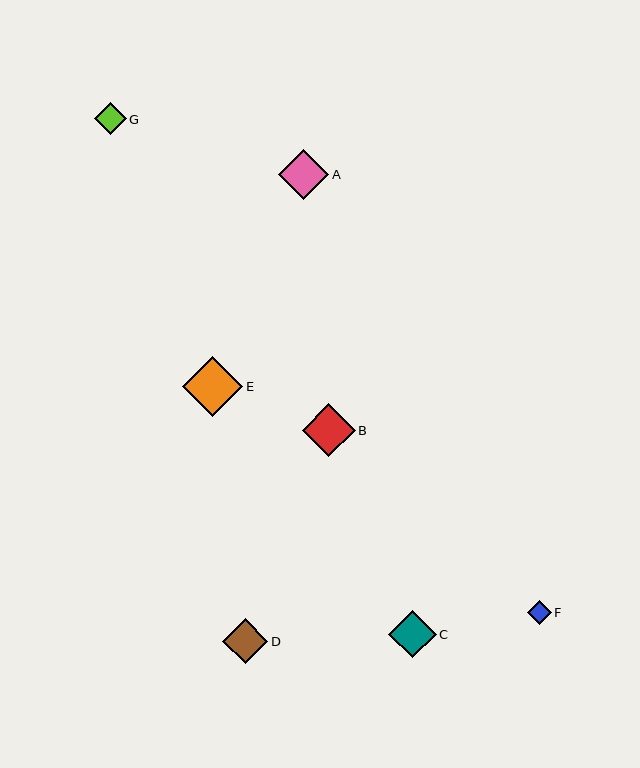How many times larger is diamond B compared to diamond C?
Diamond B is approximately 1.1 times the size of diamond C.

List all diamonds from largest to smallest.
From largest to smallest: E, B, A, C, D, G, F.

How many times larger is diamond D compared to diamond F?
Diamond D is approximately 1.9 times the size of diamond F.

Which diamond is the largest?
Diamond E is the largest with a size of approximately 60 pixels.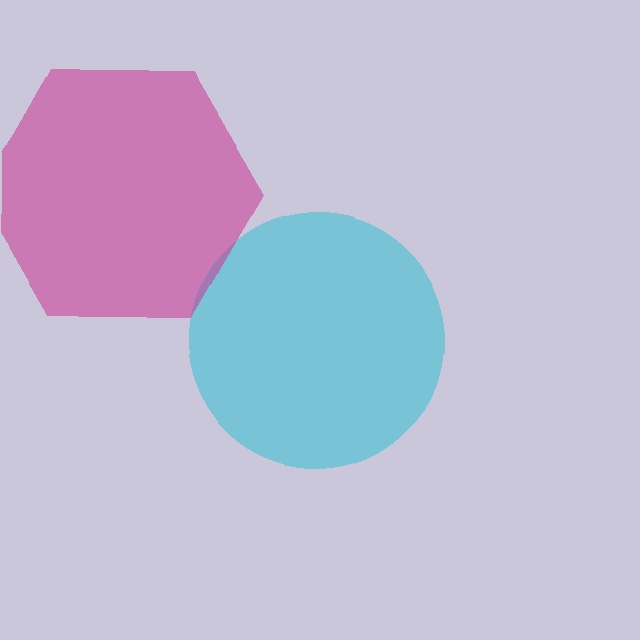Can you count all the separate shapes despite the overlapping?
Yes, there are 2 separate shapes.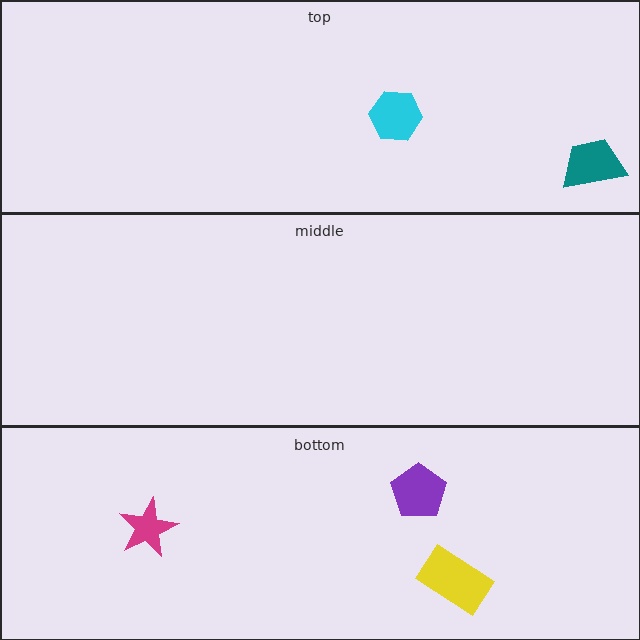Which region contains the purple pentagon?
The bottom region.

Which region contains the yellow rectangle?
The bottom region.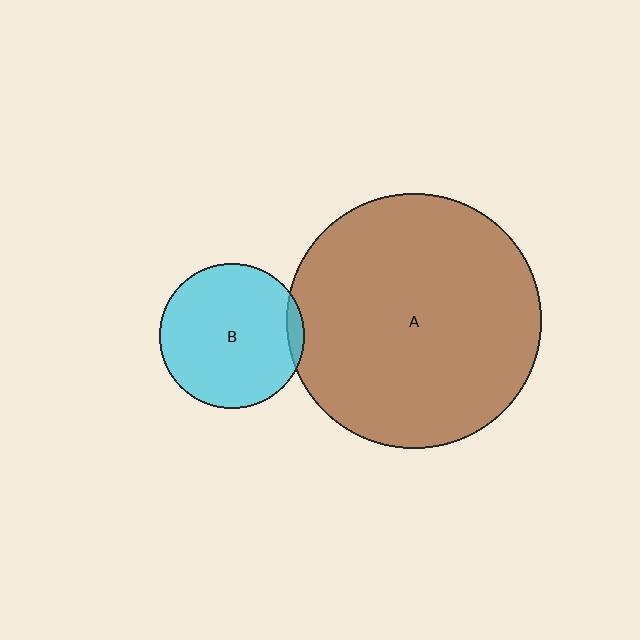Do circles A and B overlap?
Yes.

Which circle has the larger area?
Circle A (brown).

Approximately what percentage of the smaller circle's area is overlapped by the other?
Approximately 5%.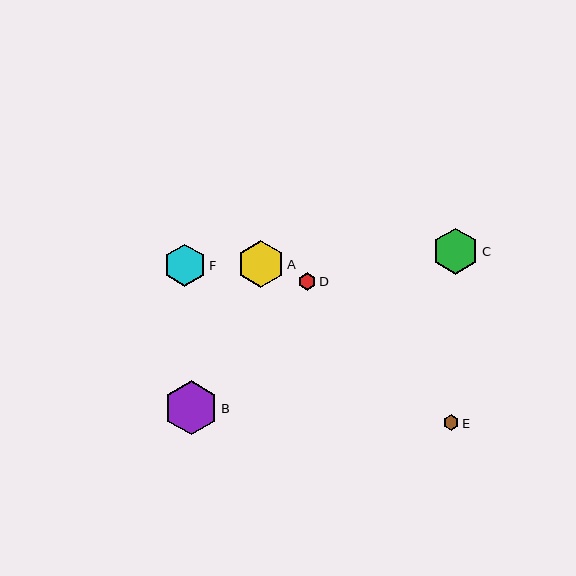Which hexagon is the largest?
Hexagon B is the largest with a size of approximately 54 pixels.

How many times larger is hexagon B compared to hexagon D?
Hexagon B is approximately 3.0 times the size of hexagon D.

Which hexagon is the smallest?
Hexagon E is the smallest with a size of approximately 16 pixels.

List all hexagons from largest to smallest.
From largest to smallest: B, A, C, F, D, E.